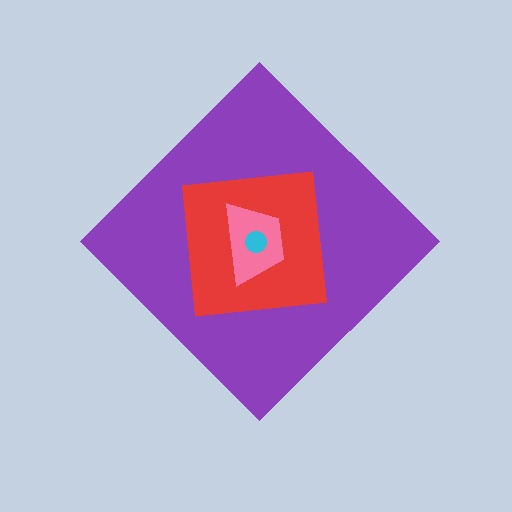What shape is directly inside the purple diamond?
The red square.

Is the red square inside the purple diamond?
Yes.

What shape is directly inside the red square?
The pink trapezoid.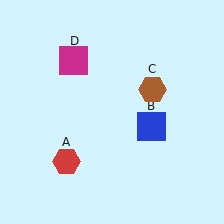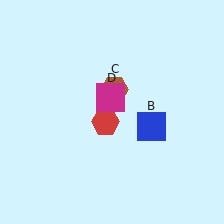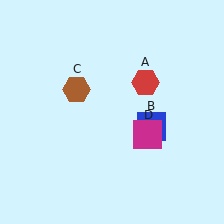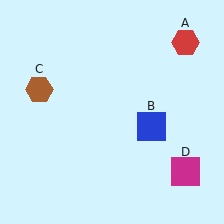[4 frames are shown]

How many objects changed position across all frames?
3 objects changed position: red hexagon (object A), brown hexagon (object C), magenta square (object D).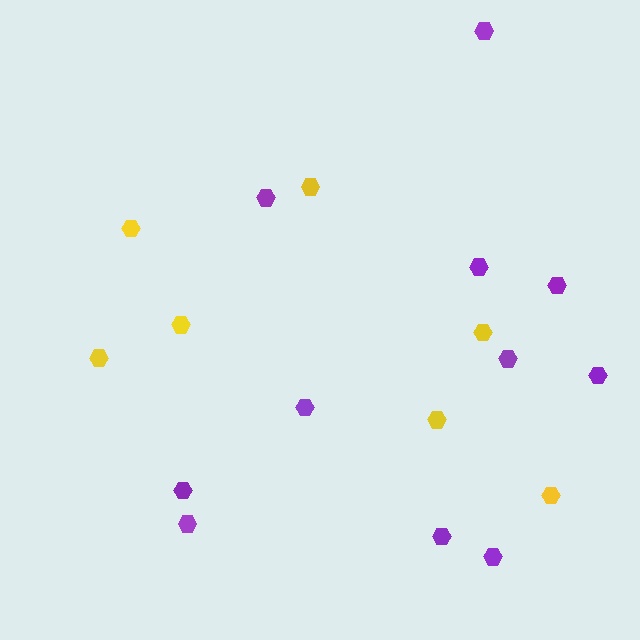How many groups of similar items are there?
There are 2 groups: one group of yellow hexagons (7) and one group of purple hexagons (11).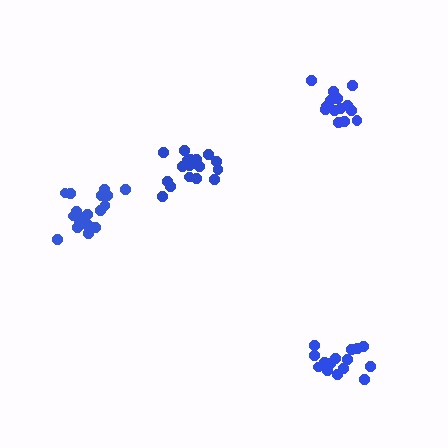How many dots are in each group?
Group 1: 19 dots, Group 2: 15 dots, Group 3: 16 dots, Group 4: 17 dots (67 total).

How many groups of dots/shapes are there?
There are 4 groups.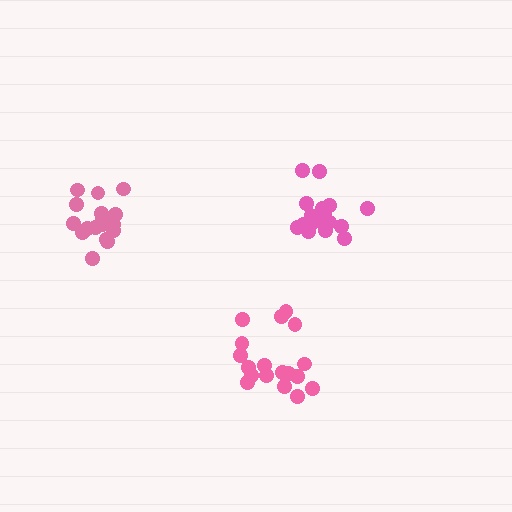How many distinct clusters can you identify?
There are 3 distinct clusters.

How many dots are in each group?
Group 1: 17 dots, Group 2: 16 dots, Group 3: 18 dots (51 total).